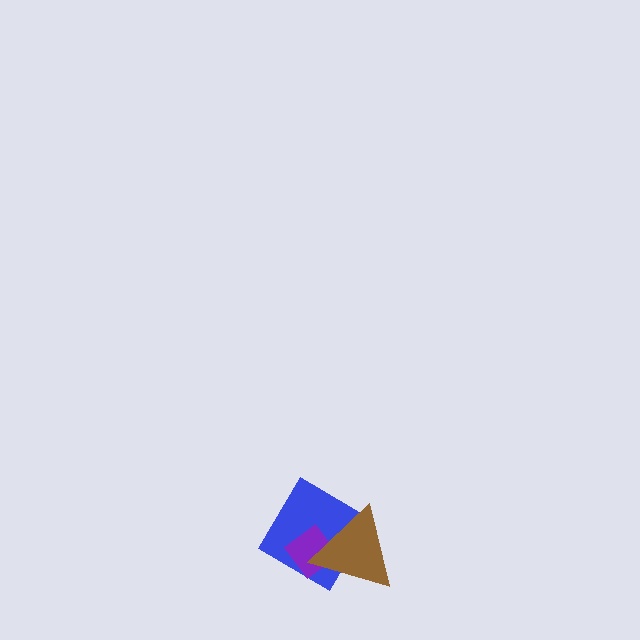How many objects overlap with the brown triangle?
2 objects overlap with the brown triangle.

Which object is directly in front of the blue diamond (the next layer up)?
The purple diamond is directly in front of the blue diamond.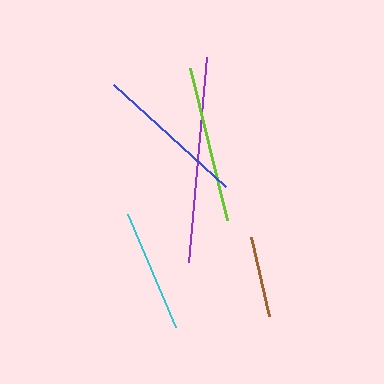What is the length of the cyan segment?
The cyan segment is approximately 123 pixels long.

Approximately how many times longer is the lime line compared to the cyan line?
The lime line is approximately 1.3 times the length of the cyan line.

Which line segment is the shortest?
The brown line is the shortest at approximately 81 pixels.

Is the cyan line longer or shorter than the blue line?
The blue line is longer than the cyan line.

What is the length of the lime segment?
The lime segment is approximately 157 pixels long.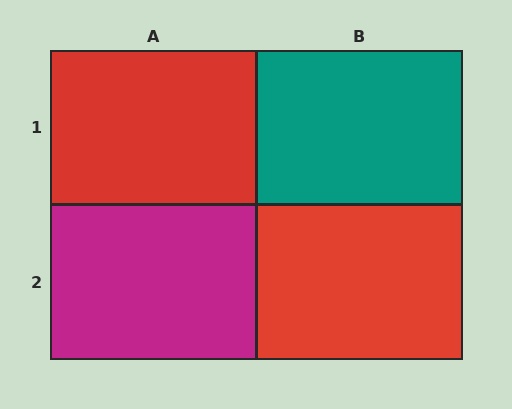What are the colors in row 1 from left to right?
Red, teal.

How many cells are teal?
1 cell is teal.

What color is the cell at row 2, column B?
Red.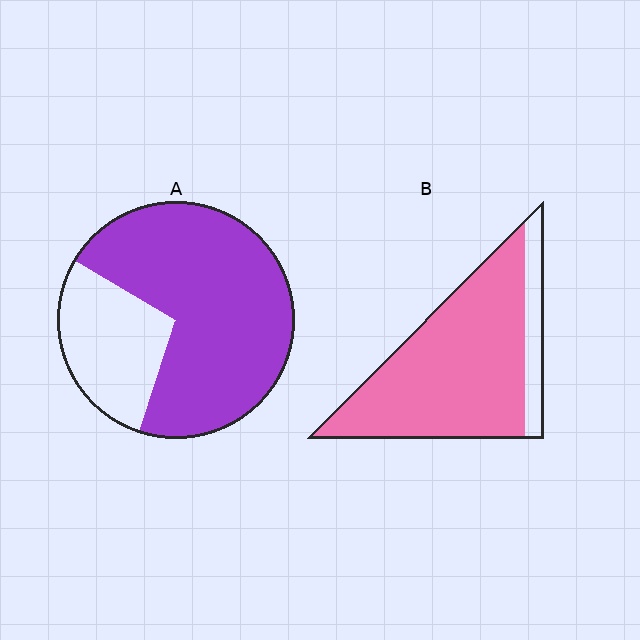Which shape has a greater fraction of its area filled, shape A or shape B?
Shape B.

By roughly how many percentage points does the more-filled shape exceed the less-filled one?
By roughly 15 percentage points (B over A).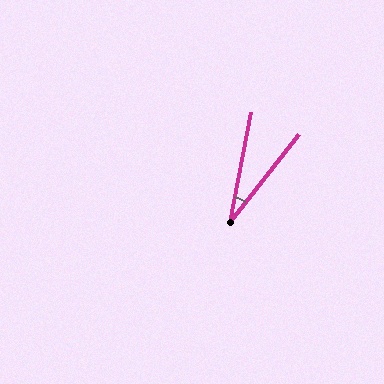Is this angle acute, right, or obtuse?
It is acute.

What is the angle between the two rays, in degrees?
Approximately 27 degrees.